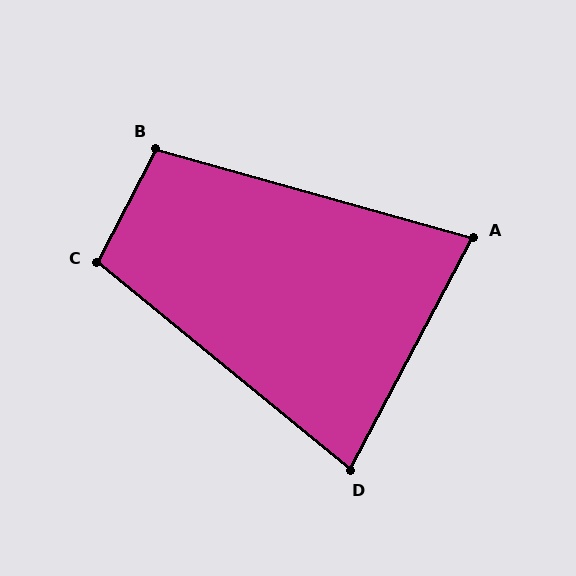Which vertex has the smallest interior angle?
A, at approximately 78 degrees.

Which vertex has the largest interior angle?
C, at approximately 102 degrees.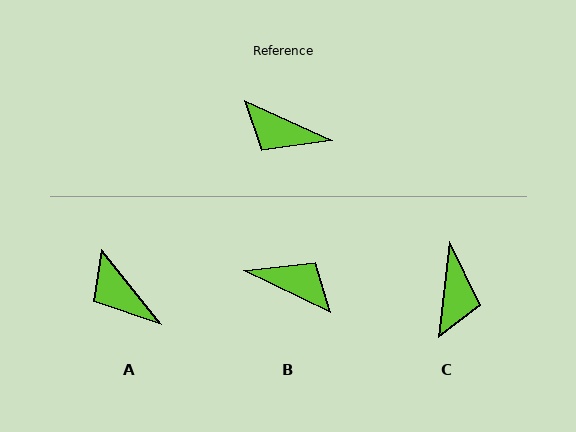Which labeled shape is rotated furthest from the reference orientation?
B, about 179 degrees away.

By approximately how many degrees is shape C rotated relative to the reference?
Approximately 108 degrees counter-clockwise.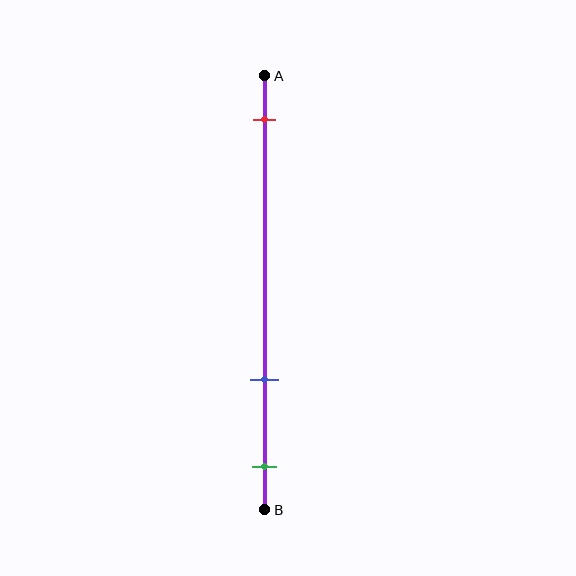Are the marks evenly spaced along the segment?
No, the marks are not evenly spaced.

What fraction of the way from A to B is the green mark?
The green mark is approximately 90% (0.9) of the way from A to B.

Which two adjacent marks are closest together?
The blue and green marks are the closest adjacent pair.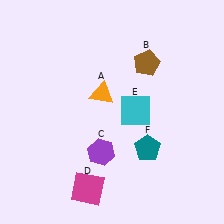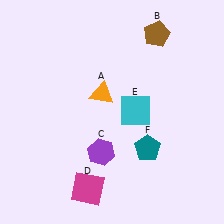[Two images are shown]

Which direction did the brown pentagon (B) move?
The brown pentagon (B) moved up.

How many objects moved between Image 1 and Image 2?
1 object moved between the two images.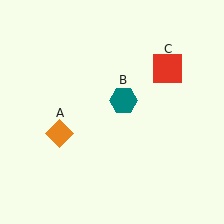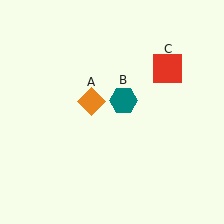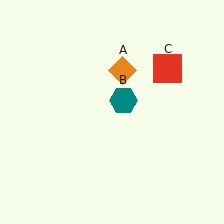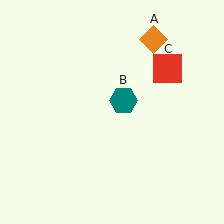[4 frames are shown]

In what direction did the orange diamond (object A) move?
The orange diamond (object A) moved up and to the right.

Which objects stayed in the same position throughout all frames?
Teal hexagon (object B) and red square (object C) remained stationary.